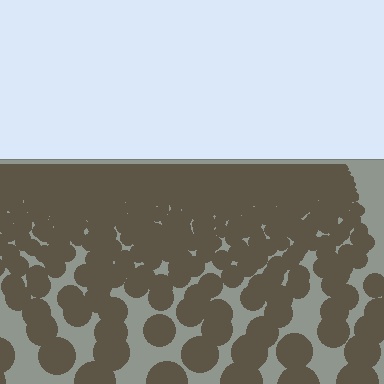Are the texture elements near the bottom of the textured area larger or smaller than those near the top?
Larger. Near the bottom, elements are closer to the viewer and appear at a bigger on-screen size.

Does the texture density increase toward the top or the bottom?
Density increases toward the top.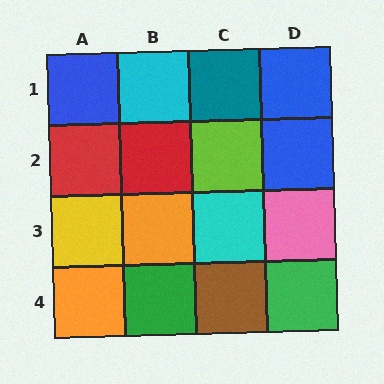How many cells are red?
2 cells are red.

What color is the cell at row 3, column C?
Cyan.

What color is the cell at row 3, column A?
Yellow.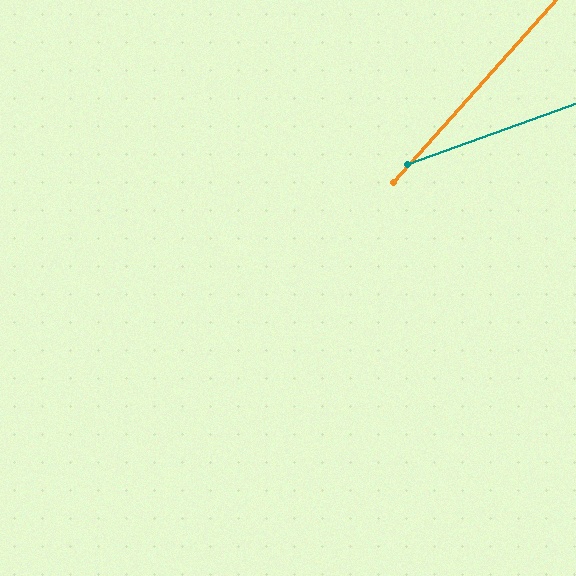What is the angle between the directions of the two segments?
Approximately 28 degrees.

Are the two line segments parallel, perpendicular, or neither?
Neither parallel nor perpendicular — they differ by about 28°.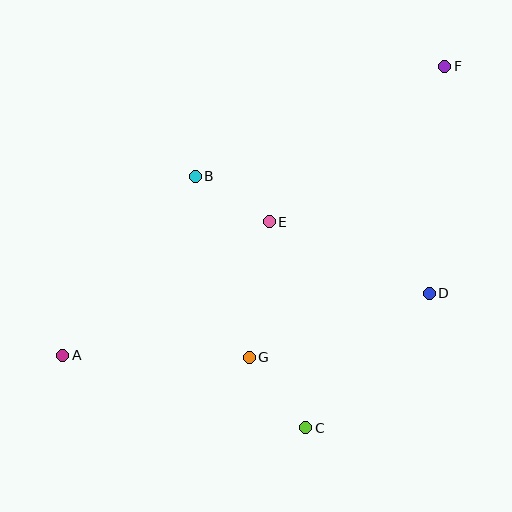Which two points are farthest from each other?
Points A and F are farthest from each other.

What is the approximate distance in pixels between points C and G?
The distance between C and G is approximately 90 pixels.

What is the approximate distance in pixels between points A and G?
The distance between A and G is approximately 187 pixels.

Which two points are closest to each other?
Points B and E are closest to each other.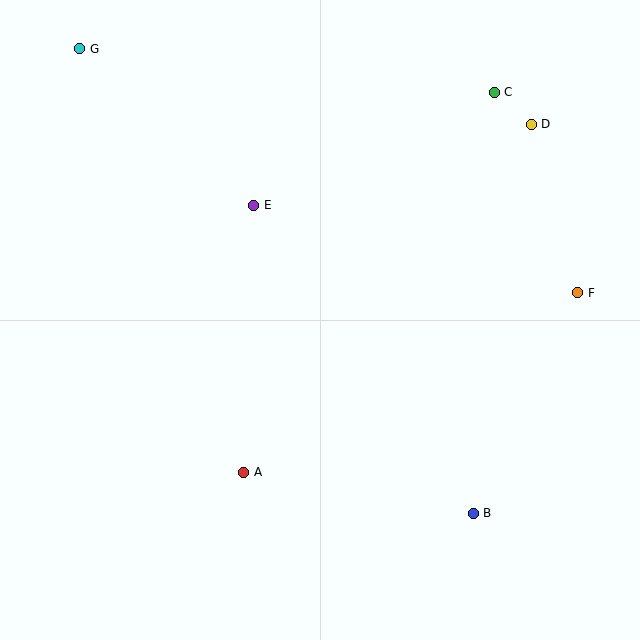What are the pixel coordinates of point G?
Point G is at (80, 49).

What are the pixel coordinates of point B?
Point B is at (473, 513).